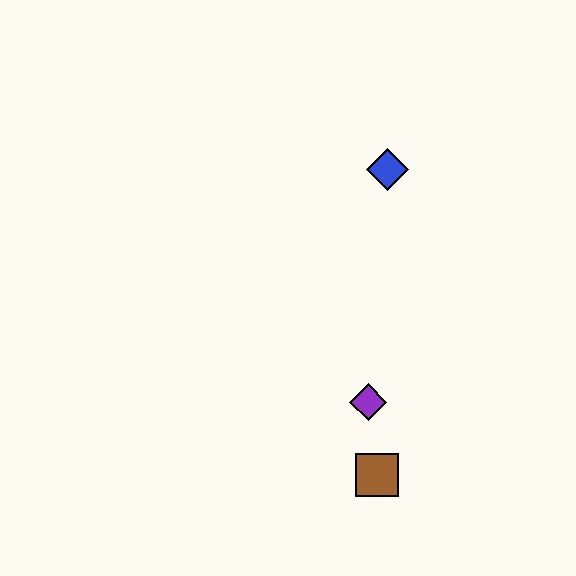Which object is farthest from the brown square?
The blue diamond is farthest from the brown square.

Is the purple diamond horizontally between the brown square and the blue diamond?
No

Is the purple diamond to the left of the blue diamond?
Yes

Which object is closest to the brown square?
The purple diamond is closest to the brown square.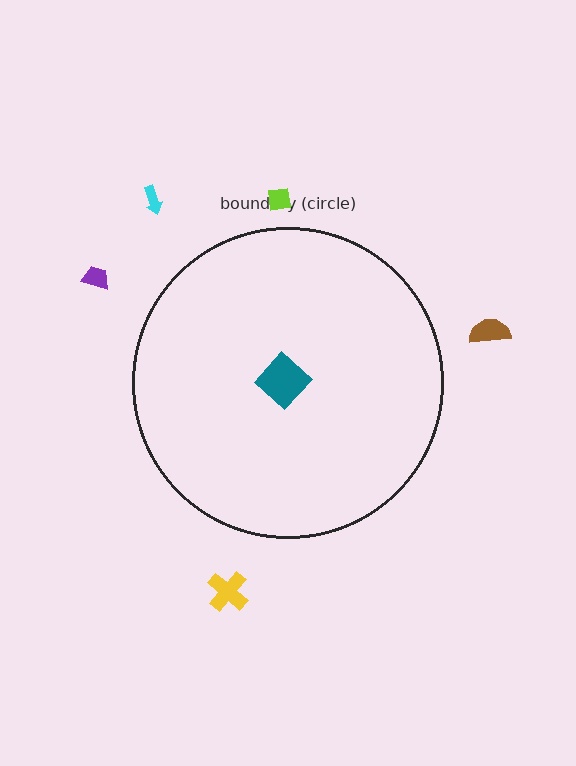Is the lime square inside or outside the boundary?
Outside.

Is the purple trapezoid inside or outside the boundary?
Outside.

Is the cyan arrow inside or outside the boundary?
Outside.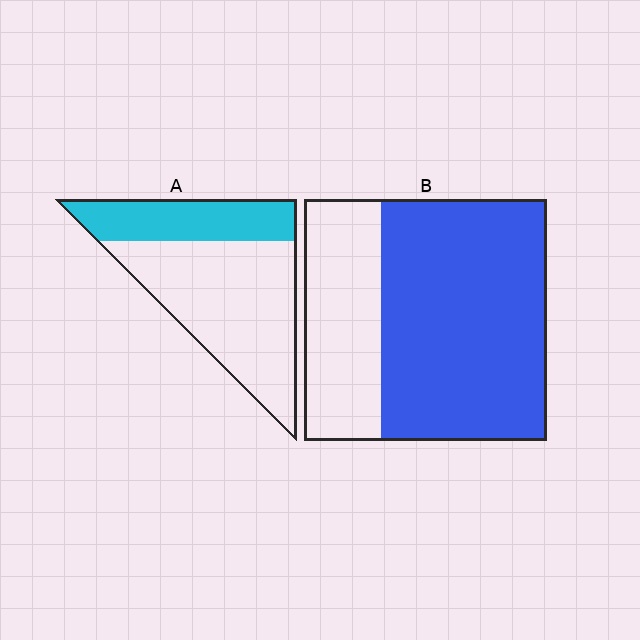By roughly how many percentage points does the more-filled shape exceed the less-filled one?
By roughly 35 percentage points (B over A).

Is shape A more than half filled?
No.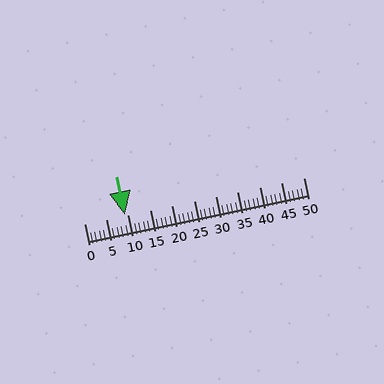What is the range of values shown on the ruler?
The ruler shows values from 0 to 50.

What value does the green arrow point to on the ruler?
The green arrow points to approximately 9.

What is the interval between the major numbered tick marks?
The major tick marks are spaced 5 units apart.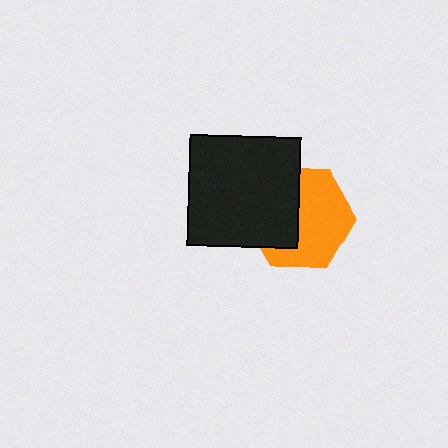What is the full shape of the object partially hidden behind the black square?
The partially hidden object is an orange hexagon.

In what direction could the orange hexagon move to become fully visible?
The orange hexagon could move right. That would shift it out from behind the black square entirely.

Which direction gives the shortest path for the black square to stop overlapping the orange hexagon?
Moving left gives the shortest separation.